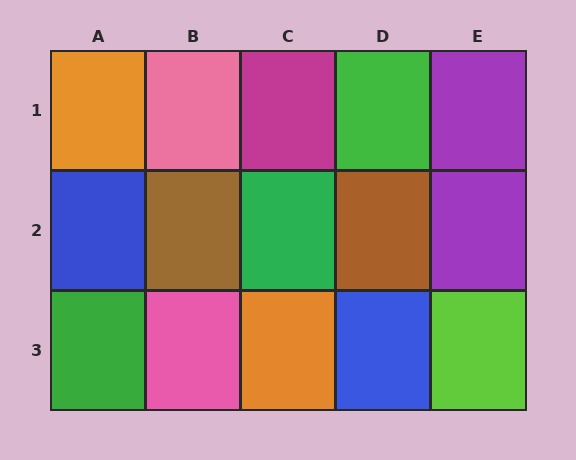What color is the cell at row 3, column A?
Green.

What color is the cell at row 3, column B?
Pink.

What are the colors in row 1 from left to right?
Orange, pink, magenta, green, purple.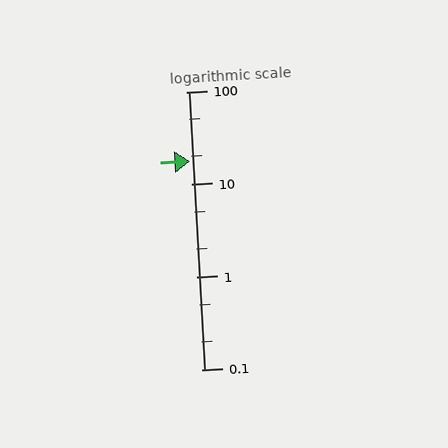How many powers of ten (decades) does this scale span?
The scale spans 3 decades, from 0.1 to 100.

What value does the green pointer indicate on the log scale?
The pointer indicates approximately 18.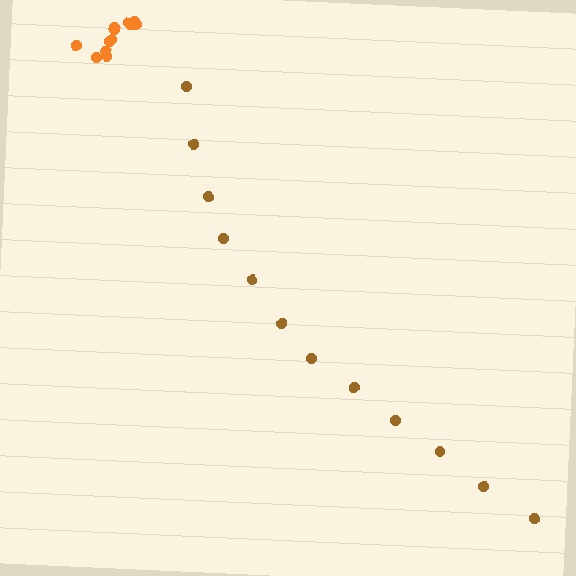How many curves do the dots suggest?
There are 2 distinct paths.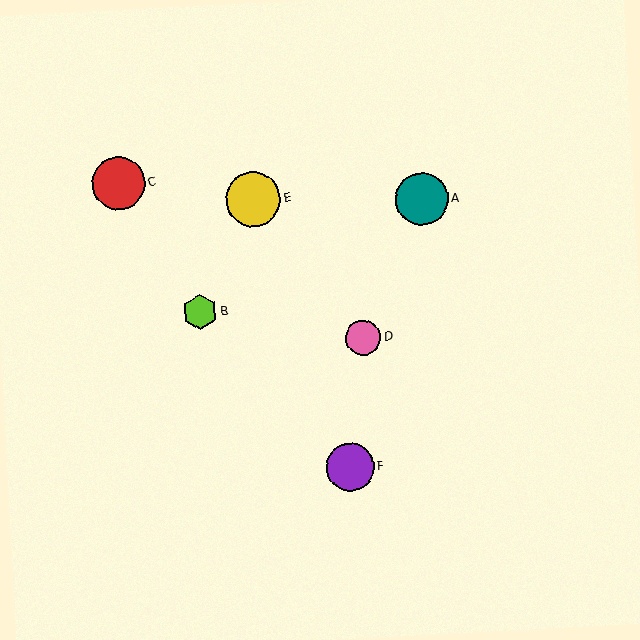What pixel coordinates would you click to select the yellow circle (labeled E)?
Click at (253, 199) to select the yellow circle E.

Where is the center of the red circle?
The center of the red circle is at (118, 184).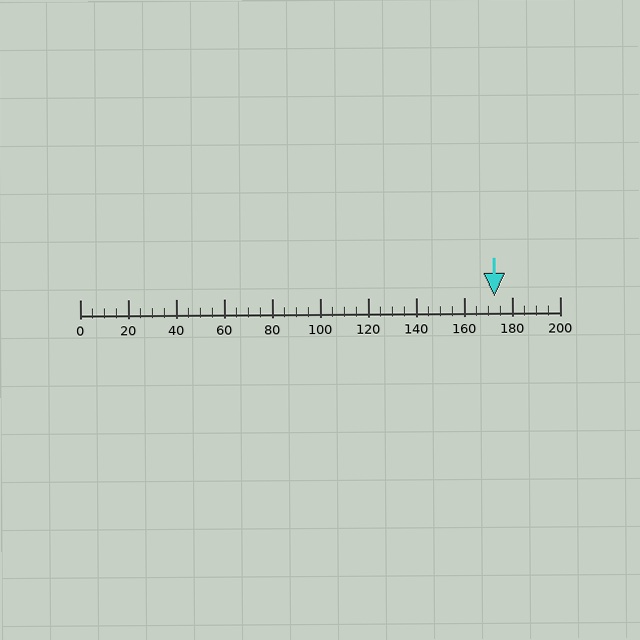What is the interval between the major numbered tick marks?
The major tick marks are spaced 20 units apart.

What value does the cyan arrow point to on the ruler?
The cyan arrow points to approximately 173.